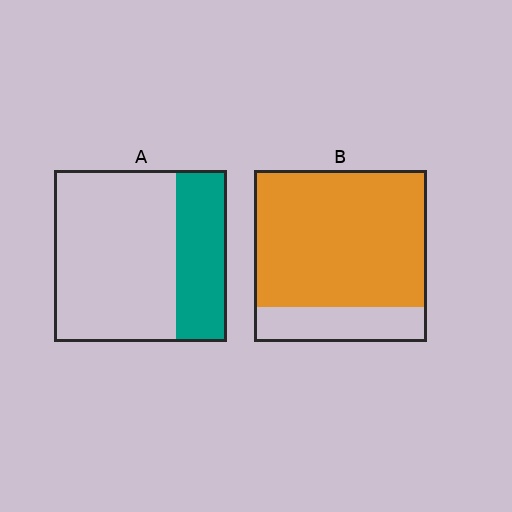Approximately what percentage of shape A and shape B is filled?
A is approximately 30% and B is approximately 80%.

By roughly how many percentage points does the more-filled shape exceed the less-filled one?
By roughly 50 percentage points (B over A).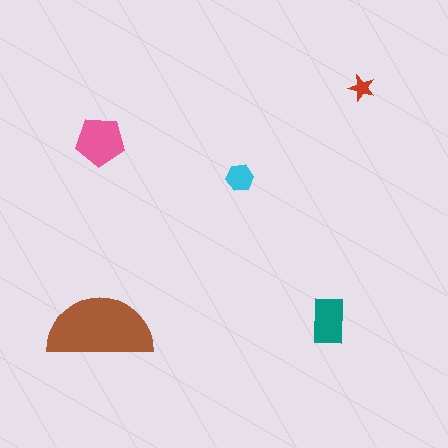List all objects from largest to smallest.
The brown semicircle, the pink pentagon, the teal rectangle, the cyan hexagon, the red star.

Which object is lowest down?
The brown semicircle is bottommost.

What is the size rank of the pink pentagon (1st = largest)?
2nd.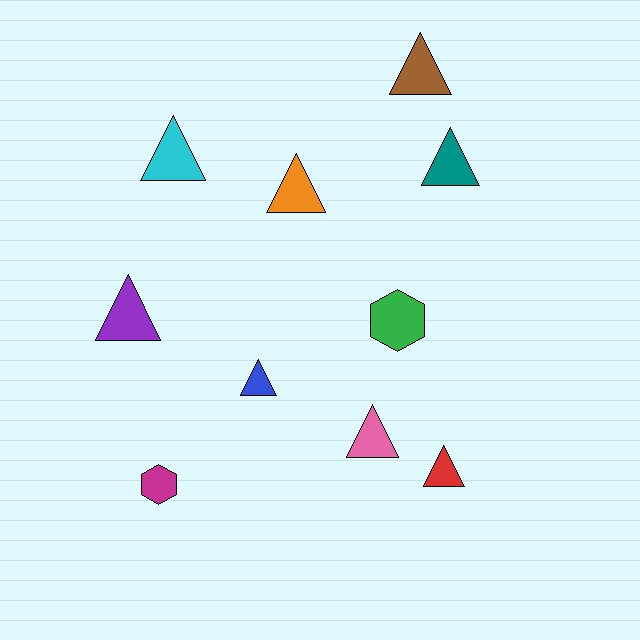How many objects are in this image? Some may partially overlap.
There are 10 objects.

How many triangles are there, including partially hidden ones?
There are 8 triangles.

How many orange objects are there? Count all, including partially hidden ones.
There is 1 orange object.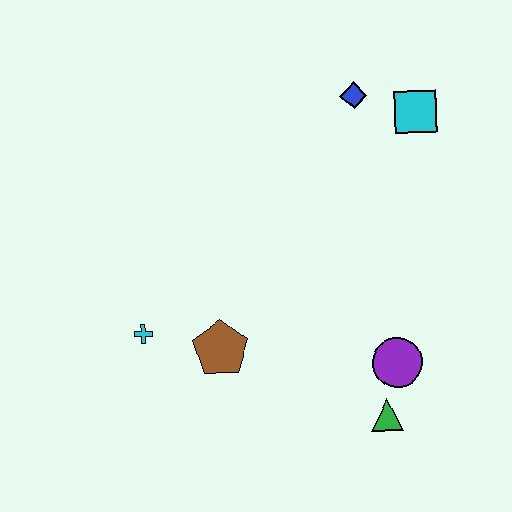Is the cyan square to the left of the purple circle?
No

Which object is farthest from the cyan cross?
The cyan square is farthest from the cyan cross.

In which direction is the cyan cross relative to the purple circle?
The cyan cross is to the left of the purple circle.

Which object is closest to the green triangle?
The purple circle is closest to the green triangle.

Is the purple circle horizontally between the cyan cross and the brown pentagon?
No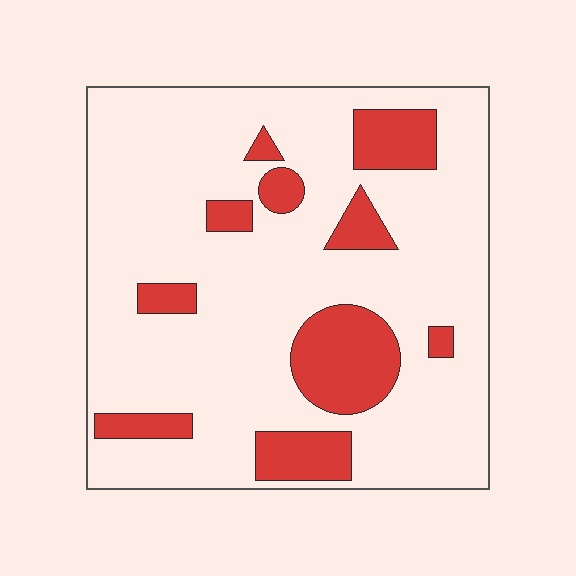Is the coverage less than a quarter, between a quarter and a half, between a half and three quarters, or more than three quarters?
Less than a quarter.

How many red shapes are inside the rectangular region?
10.